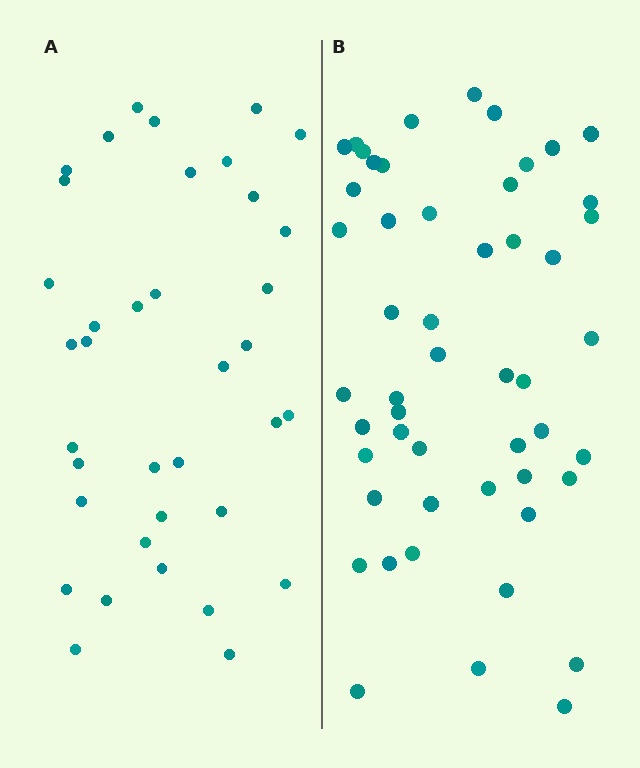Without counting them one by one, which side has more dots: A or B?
Region B (the right region) has more dots.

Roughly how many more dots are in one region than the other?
Region B has approximately 15 more dots than region A.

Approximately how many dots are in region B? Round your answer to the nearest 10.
About 50 dots. (The exact count is 51, which rounds to 50.)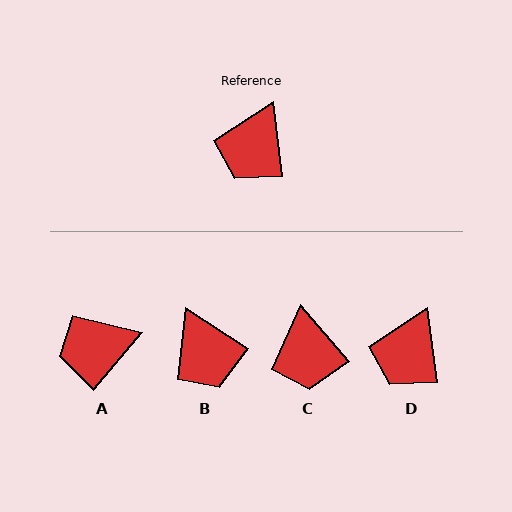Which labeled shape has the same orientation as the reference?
D.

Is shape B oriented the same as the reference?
No, it is off by about 50 degrees.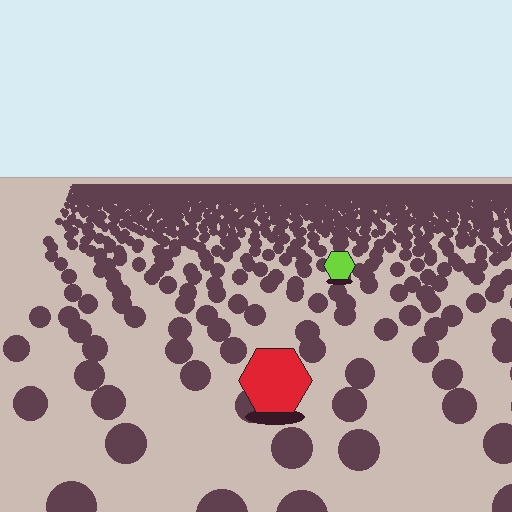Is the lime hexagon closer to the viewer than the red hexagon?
No. The red hexagon is closer — you can tell from the texture gradient: the ground texture is coarser near it.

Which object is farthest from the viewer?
The lime hexagon is farthest from the viewer. It appears smaller and the ground texture around it is denser.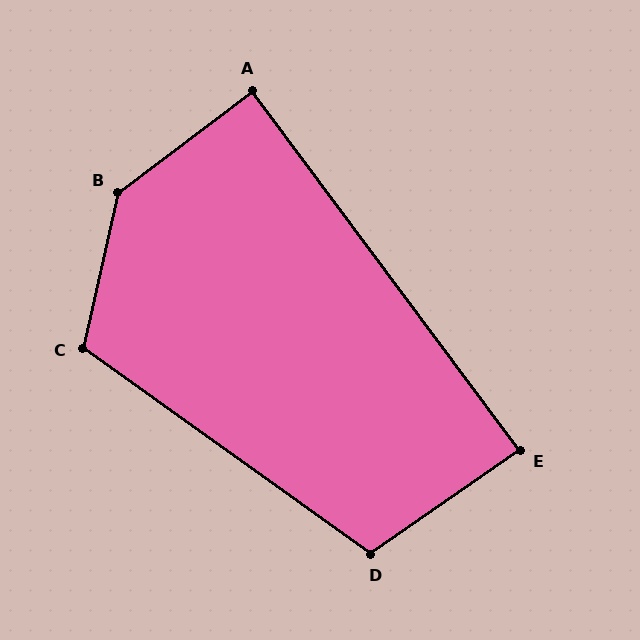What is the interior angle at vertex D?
Approximately 110 degrees (obtuse).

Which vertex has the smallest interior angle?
E, at approximately 88 degrees.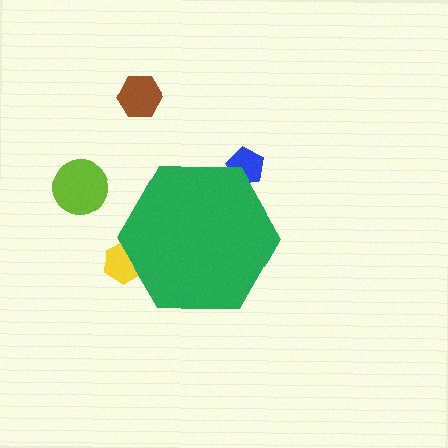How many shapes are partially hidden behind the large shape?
2 shapes are partially hidden.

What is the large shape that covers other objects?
A green hexagon.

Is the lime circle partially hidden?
No, the lime circle is fully visible.